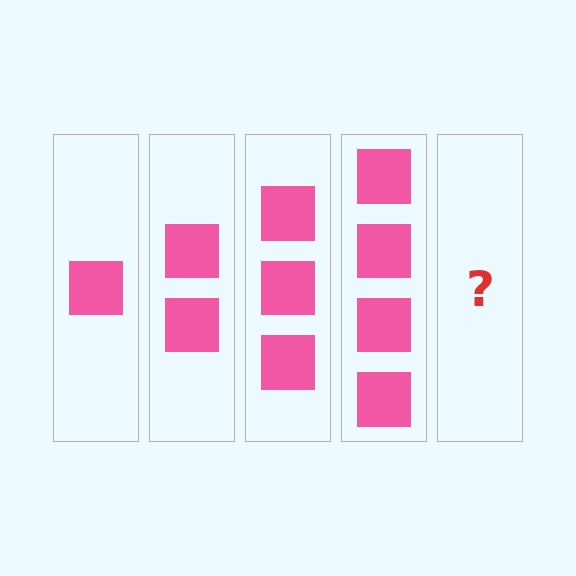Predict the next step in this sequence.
The next step is 5 squares.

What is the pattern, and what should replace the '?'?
The pattern is that each step adds one more square. The '?' should be 5 squares.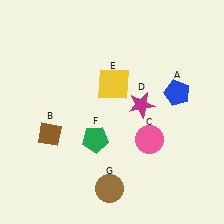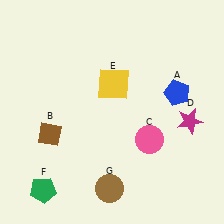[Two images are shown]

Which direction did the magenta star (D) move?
The magenta star (D) moved right.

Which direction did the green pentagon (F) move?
The green pentagon (F) moved left.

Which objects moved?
The objects that moved are: the magenta star (D), the green pentagon (F).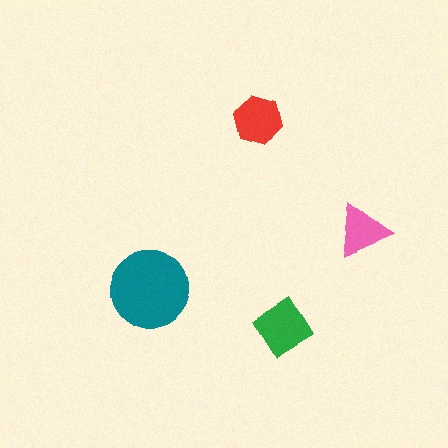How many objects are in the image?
There are 4 objects in the image.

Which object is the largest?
The teal circle.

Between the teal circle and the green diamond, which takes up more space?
The teal circle.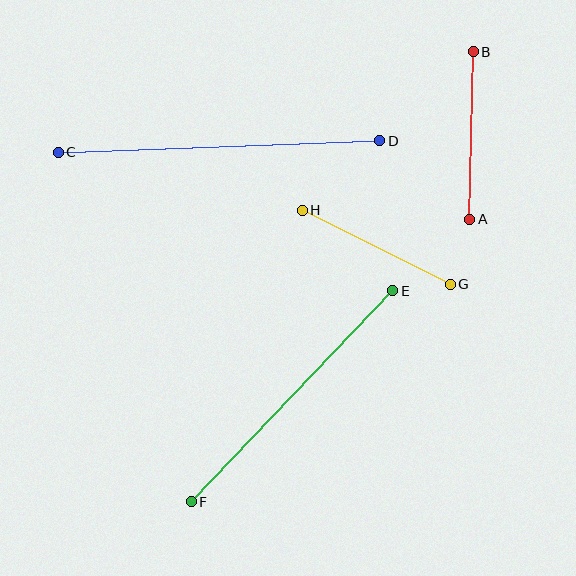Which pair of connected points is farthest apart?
Points C and D are farthest apart.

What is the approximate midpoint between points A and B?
The midpoint is at approximately (471, 135) pixels.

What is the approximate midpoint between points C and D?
The midpoint is at approximately (219, 146) pixels.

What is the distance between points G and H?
The distance is approximately 166 pixels.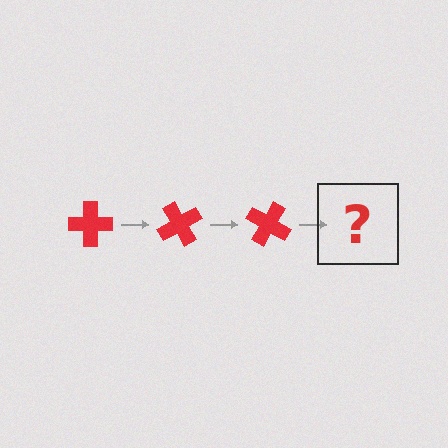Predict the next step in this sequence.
The next step is a red cross rotated 180 degrees.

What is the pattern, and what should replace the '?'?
The pattern is that the cross rotates 60 degrees each step. The '?' should be a red cross rotated 180 degrees.